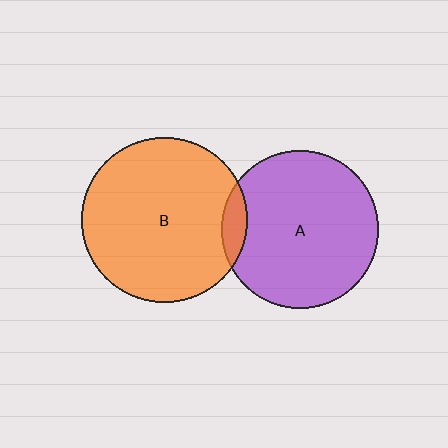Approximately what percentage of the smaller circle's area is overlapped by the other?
Approximately 10%.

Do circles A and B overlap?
Yes.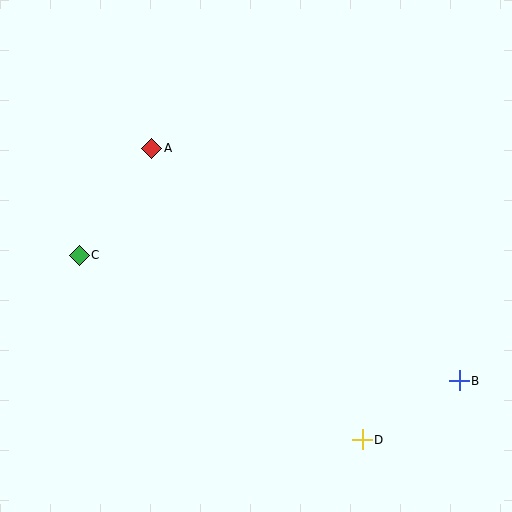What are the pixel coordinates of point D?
Point D is at (362, 440).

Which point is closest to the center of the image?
Point A at (152, 148) is closest to the center.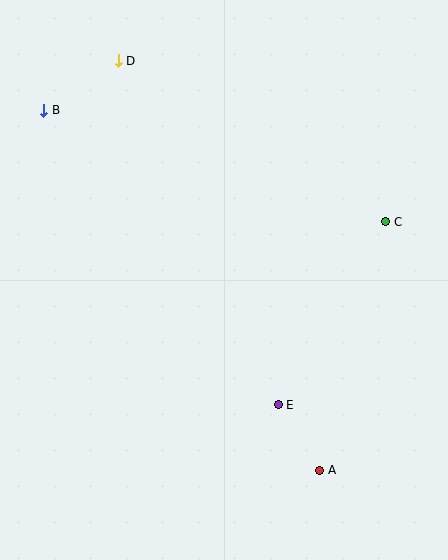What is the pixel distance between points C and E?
The distance between C and E is 212 pixels.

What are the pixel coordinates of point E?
Point E is at (278, 405).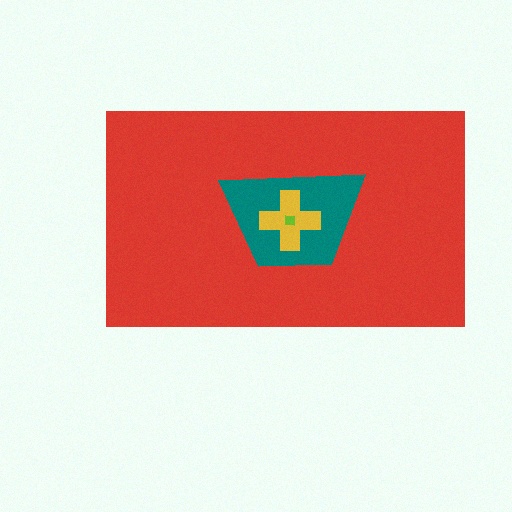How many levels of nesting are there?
4.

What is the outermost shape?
The red rectangle.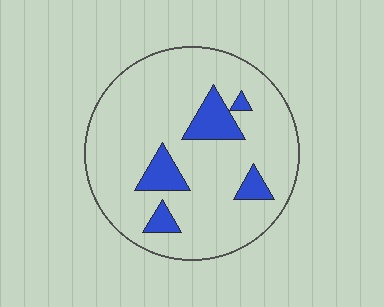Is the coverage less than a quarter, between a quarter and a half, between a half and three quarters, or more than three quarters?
Less than a quarter.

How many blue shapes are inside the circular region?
5.